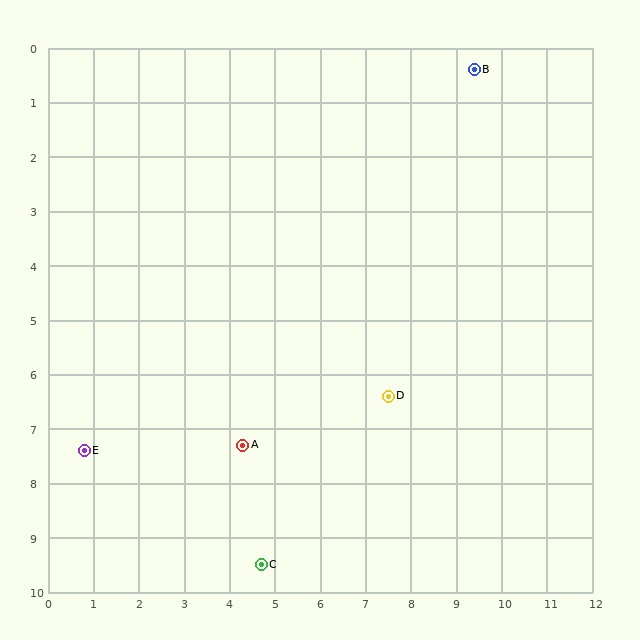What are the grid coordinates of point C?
Point C is at approximately (4.7, 9.5).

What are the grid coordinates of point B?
Point B is at approximately (9.4, 0.4).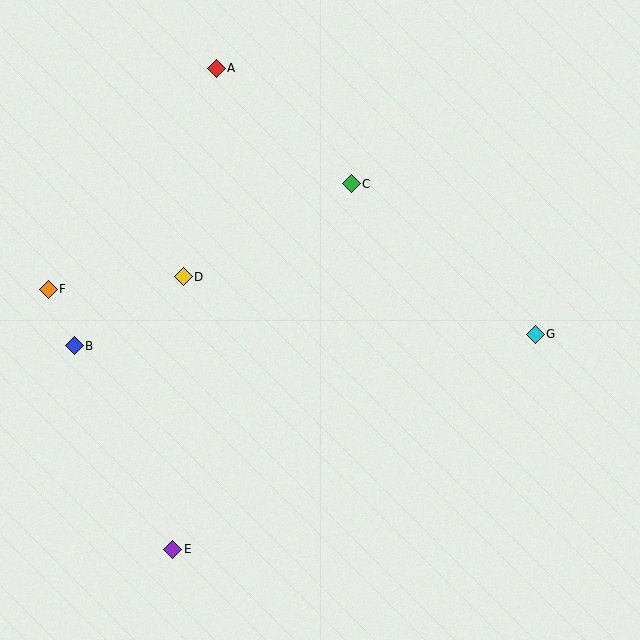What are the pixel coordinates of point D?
Point D is at (183, 277).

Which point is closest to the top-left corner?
Point A is closest to the top-left corner.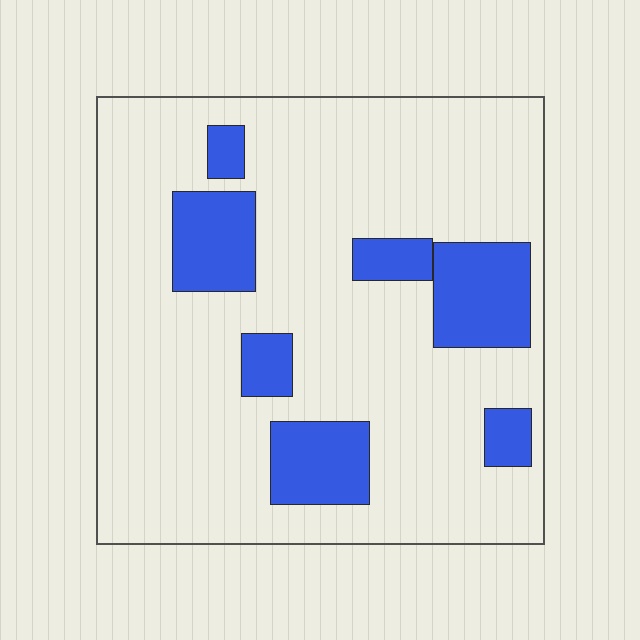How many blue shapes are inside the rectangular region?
7.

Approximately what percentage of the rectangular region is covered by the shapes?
Approximately 20%.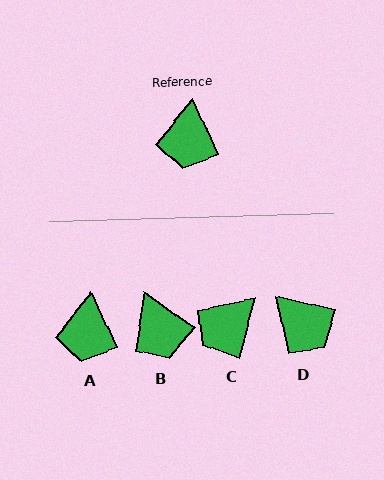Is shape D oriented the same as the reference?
No, it is off by about 52 degrees.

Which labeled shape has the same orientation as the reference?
A.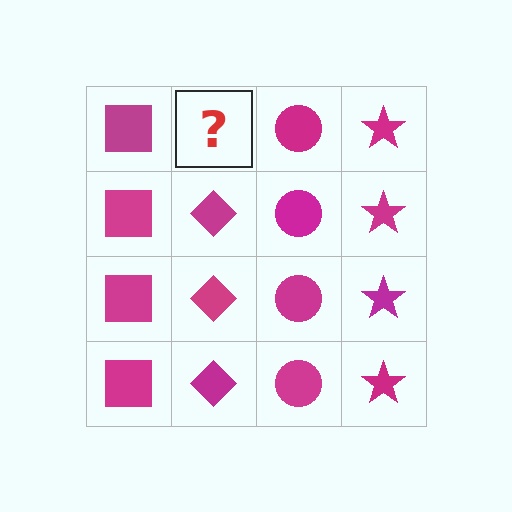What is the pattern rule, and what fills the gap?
The rule is that each column has a consistent shape. The gap should be filled with a magenta diamond.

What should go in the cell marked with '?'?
The missing cell should contain a magenta diamond.